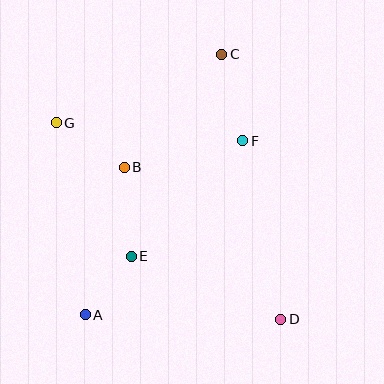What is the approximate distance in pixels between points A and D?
The distance between A and D is approximately 196 pixels.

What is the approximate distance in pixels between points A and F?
The distance between A and F is approximately 235 pixels.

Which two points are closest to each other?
Points A and E are closest to each other.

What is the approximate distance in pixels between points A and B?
The distance between A and B is approximately 153 pixels.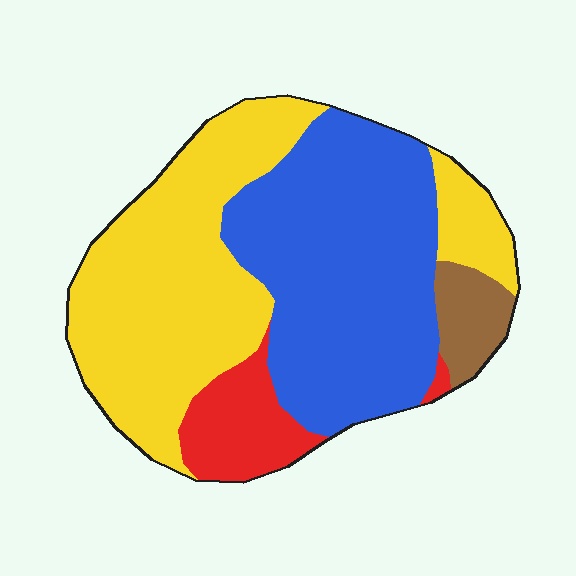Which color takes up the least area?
Brown, at roughly 5%.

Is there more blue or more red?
Blue.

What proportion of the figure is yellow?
Yellow covers 43% of the figure.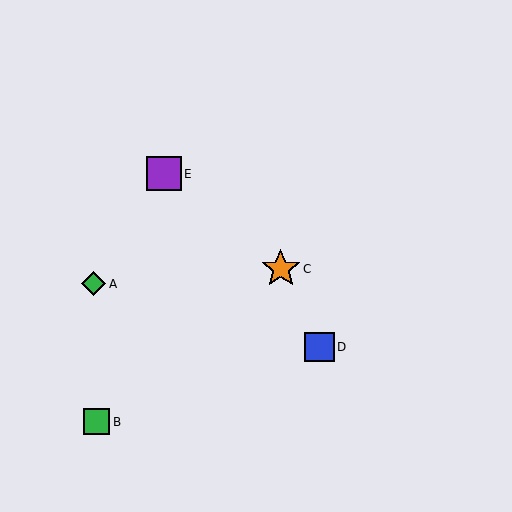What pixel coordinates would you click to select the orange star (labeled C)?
Click at (281, 269) to select the orange star C.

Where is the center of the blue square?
The center of the blue square is at (320, 347).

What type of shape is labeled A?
Shape A is a green diamond.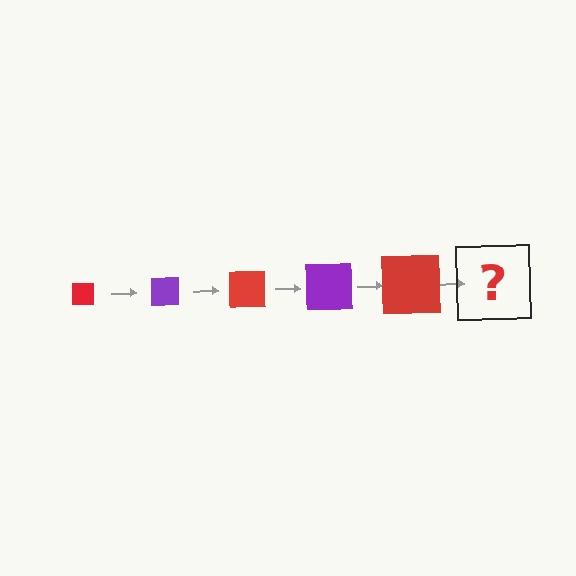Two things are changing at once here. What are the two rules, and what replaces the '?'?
The two rules are that the square grows larger each step and the color cycles through red and purple. The '?' should be a purple square, larger than the previous one.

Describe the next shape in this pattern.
It should be a purple square, larger than the previous one.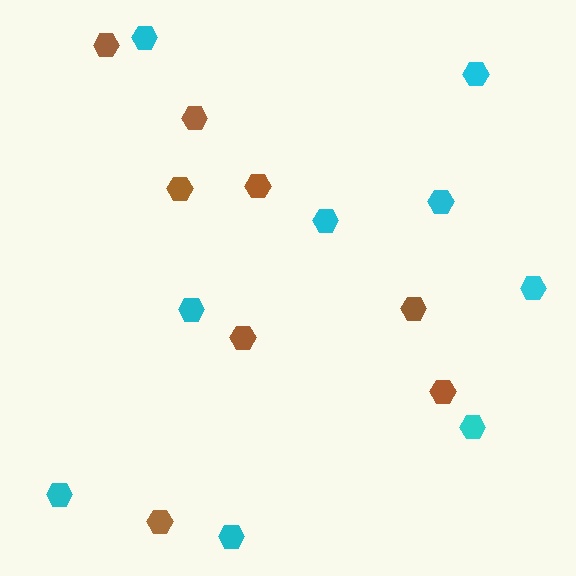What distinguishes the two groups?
There are 2 groups: one group of brown hexagons (8) and one group of cyan hexagons (9).